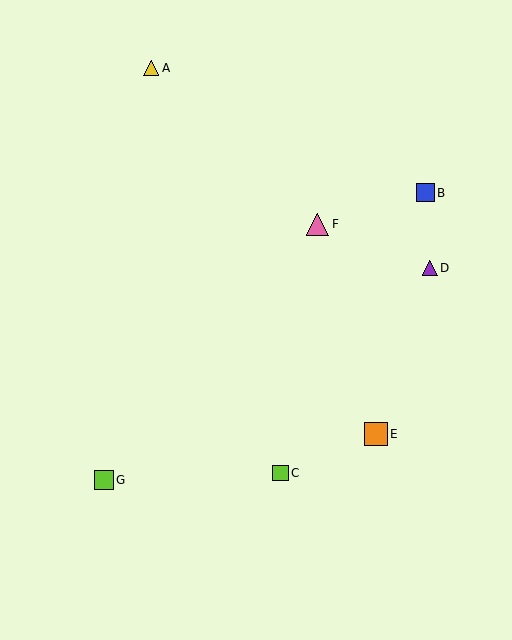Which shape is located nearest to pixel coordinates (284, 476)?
The lime square (labeled C) at (281, 473) is nearest to that location.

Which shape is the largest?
The orange square (labeled E) is the largest.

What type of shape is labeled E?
Shape E is an orange square.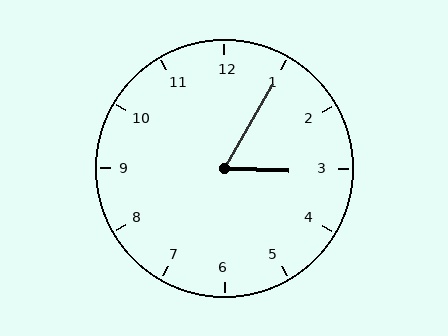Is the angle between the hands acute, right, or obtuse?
It is acute.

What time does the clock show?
3:05.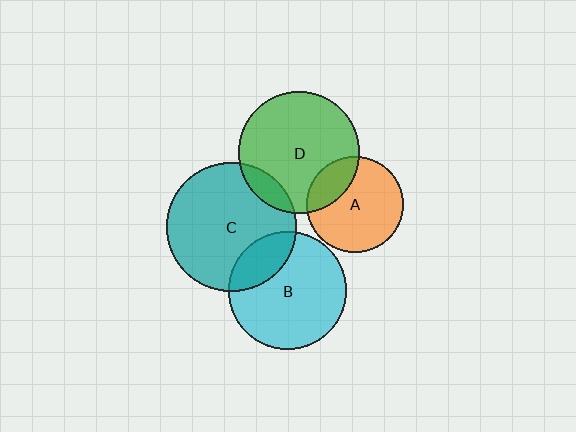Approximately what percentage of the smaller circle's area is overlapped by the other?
Approximately 10%.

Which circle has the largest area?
Circle C (teal).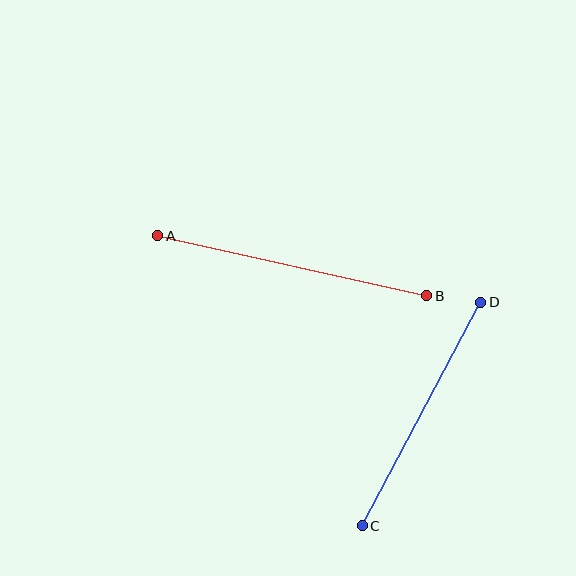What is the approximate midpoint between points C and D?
The midpoint is at approximately (421, 414) pixels.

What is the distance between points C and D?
The distance is approximately 253 pixels.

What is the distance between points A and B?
The distance is approximately 276 pixels.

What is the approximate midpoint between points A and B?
The midpoint is at approximately (292, 266) pixels.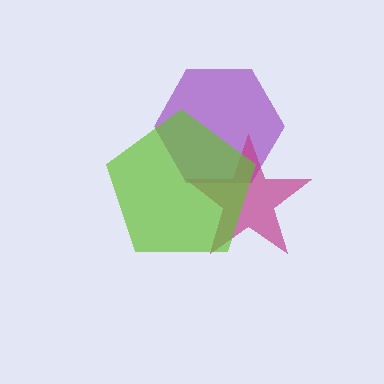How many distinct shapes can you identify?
There are 3 distinct shapes: a purple hexagon, a magenta star, a lime pentagon.